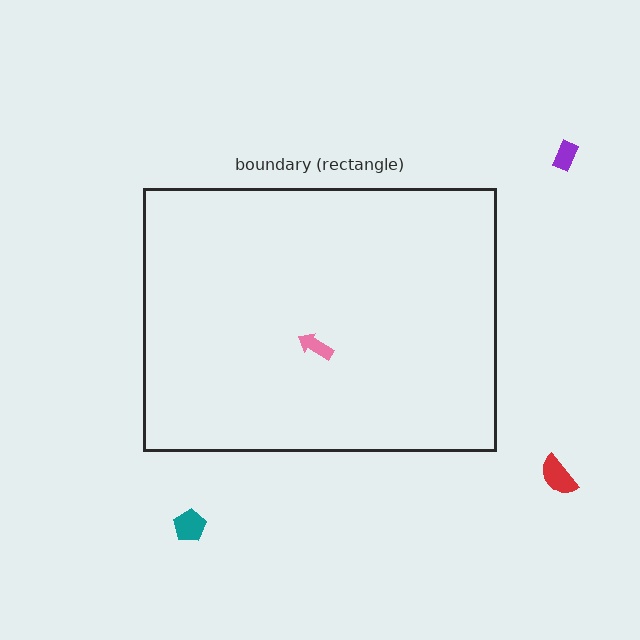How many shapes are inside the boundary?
1 inside, 3 outside.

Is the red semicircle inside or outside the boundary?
Outside.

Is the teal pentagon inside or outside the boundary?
Outside.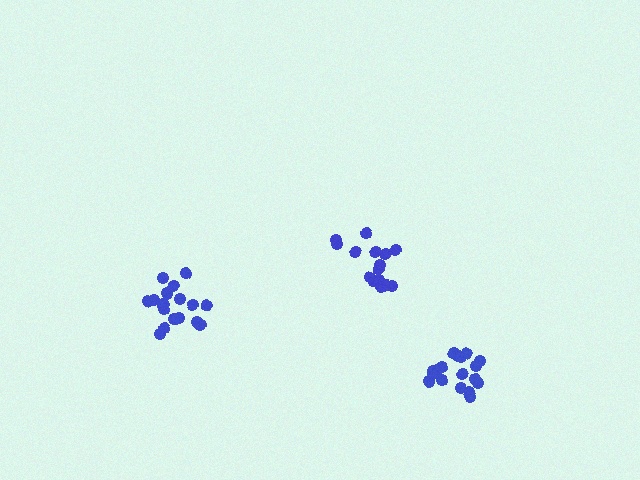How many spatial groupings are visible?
There are 3 spatial groupings.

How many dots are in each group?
Group 1: 19 dots, Group 2: 19 dots, Group 3: 16 dots (54 total).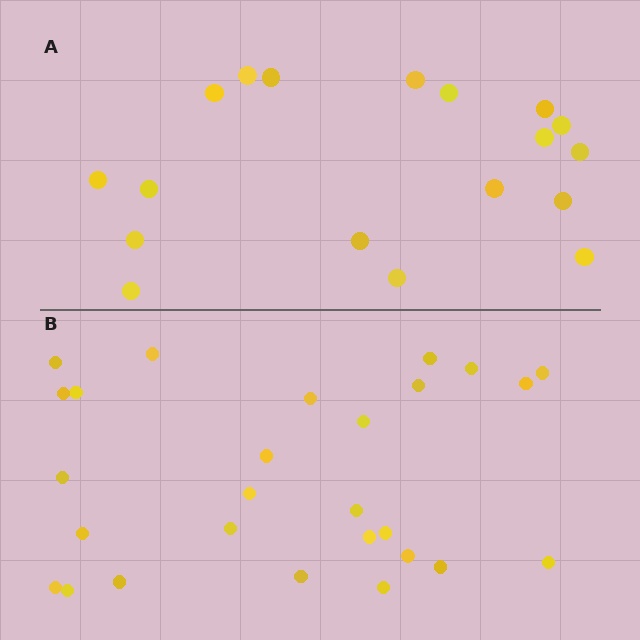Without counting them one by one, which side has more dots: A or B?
Region B (the bottom region) has more dots.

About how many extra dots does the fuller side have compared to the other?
Region B has roughly 8 or so more dots than region A.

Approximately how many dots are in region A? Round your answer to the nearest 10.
About 20 dots. (The exact count is 18, which rounds to 20.)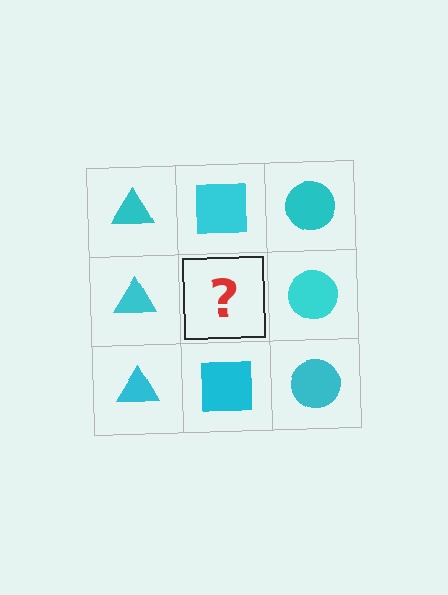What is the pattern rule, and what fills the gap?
The rule is that each column has a consistent shape. The gap should be filled with a cyan square.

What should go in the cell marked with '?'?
The missing cell should contain a cyan square.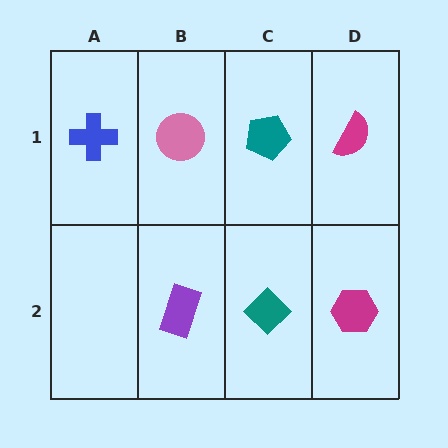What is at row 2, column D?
A magenta hexagon.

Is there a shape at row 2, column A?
No, that cell is empty.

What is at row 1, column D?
A magenta semicircle.